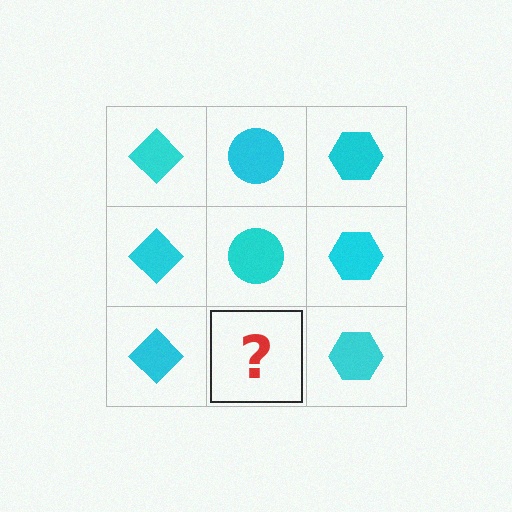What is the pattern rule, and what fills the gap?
The rule is that each column has a consistent shape. The gap should be filled with a cyan circle.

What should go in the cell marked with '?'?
The missing cell should contain a cyan circle.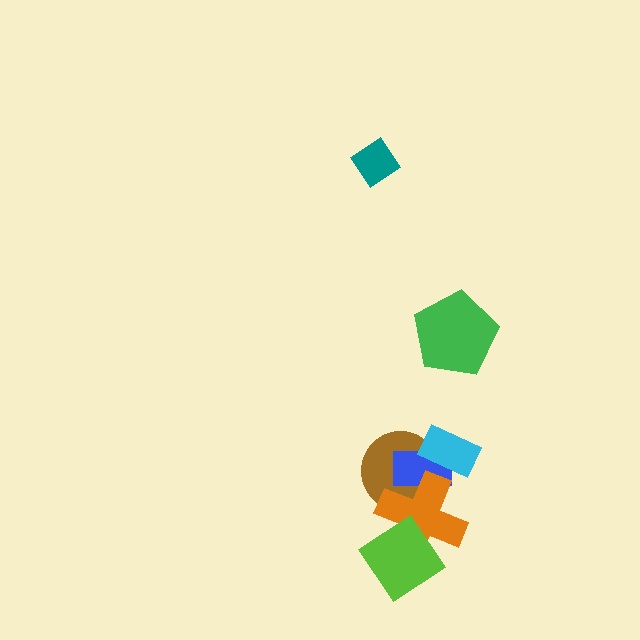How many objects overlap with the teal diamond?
0 objects overlap with the teal diamond.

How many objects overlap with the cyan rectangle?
2 objects overlap with the cyan rectangle.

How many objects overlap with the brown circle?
3 objects overlap with the brown circle.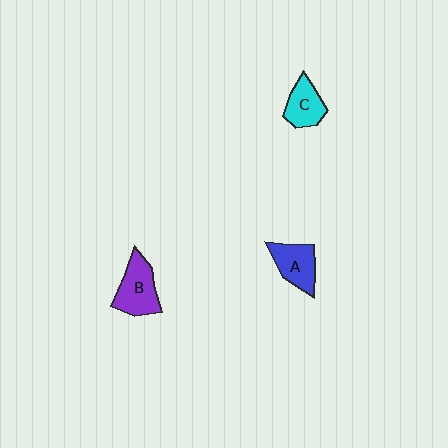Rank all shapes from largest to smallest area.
From largest to smallest: B (purple), A (blue), C (cyan).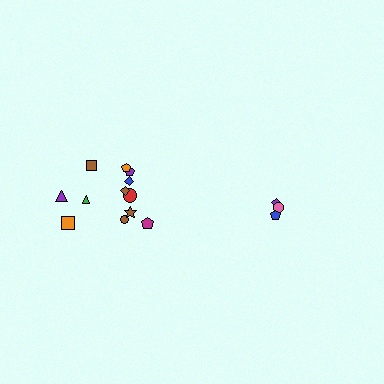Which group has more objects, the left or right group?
The left group.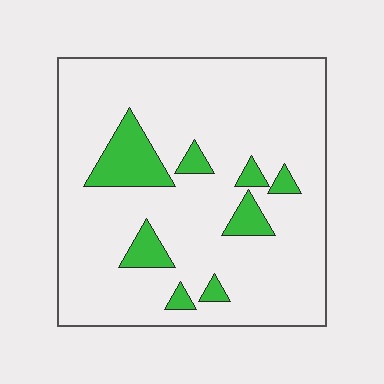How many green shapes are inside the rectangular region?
8.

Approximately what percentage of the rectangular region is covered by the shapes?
Approximately 15%.